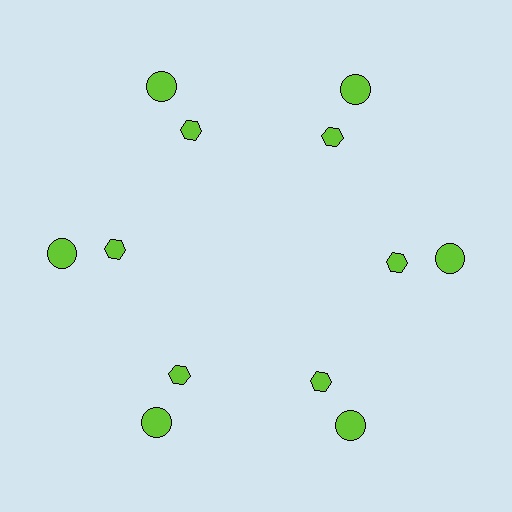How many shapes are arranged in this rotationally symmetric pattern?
There are 12 shapes, arranged in 6 groups of 2.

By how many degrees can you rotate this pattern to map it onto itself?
The pattern maps onto itself every 60 degrees of rotation.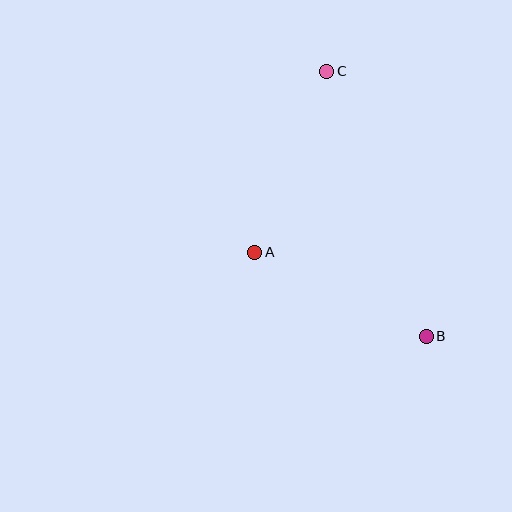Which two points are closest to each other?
Points A and B are closest to each other.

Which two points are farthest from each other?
Points B and C are farthest from each other.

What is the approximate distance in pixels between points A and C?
The distance between A and C is approximately 195 pixels.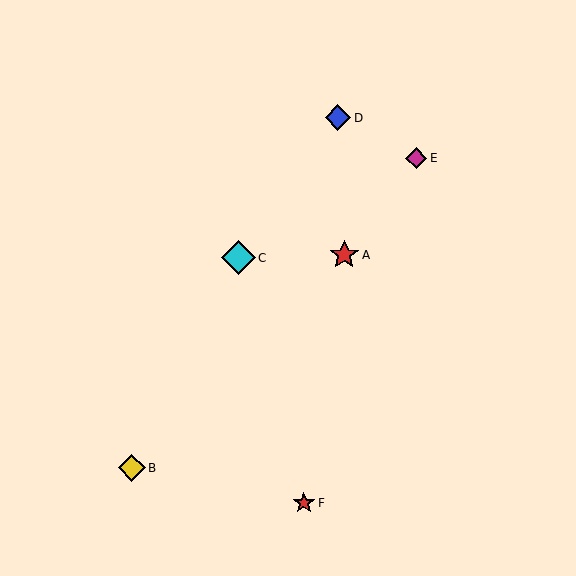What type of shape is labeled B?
Shape B is a yellow diamond.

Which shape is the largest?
The cyan diamond (labeled C) is the largest.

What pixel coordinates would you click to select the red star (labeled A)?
Click at (344, 255) to select the red star A.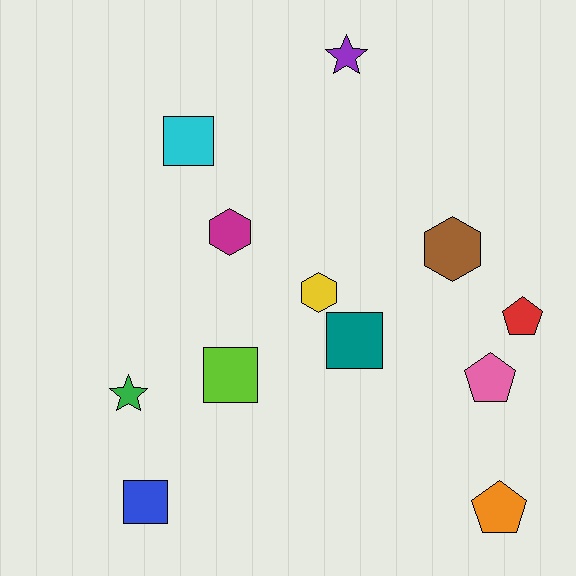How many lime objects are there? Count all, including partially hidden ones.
There is 1 lime object.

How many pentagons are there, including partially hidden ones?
There are 3 pentagons.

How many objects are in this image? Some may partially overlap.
There are 12 objects.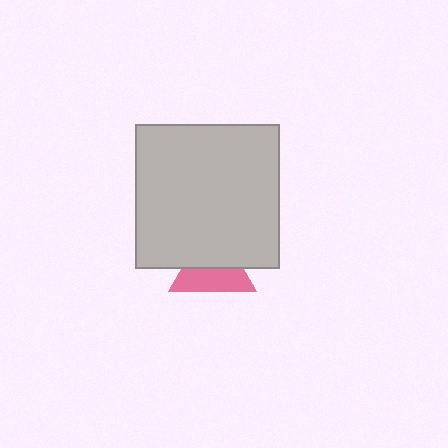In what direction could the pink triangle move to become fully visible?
The pink triangle could move down. That would shift it out from behind the light gray square entirely.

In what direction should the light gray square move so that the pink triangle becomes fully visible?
The light gray square should move up. That is the shortest direction to clear the overlap and leave the pink triangle fully visible.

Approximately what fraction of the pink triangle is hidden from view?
Roughly 51% of the pink triangle is hidden behind the light gray square.